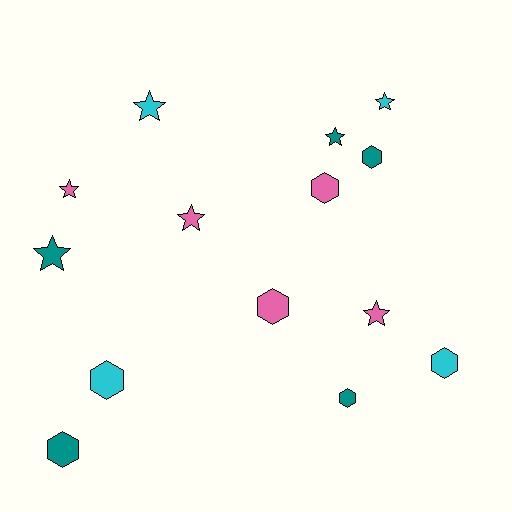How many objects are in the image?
There are 14 objects.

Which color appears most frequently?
Pink, with 5 objects.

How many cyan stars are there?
There are 2 cyan stars.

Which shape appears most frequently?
Star, with 7 objects.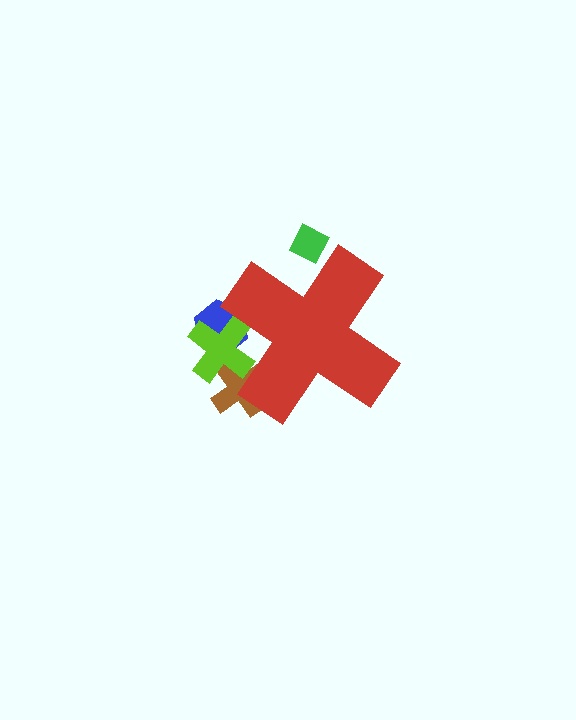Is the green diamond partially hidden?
Yes, the green diamond is partially hidden behind the red cross.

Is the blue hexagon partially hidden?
Yes, the blue hexagon is partially hidden behind the red cross.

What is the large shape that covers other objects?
A red cross.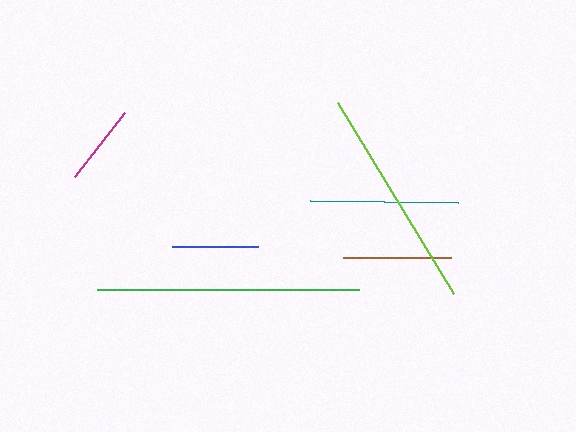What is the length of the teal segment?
The teal segment is approximately 147 pixels long.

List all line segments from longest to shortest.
From longest to shortest: green, lime, teal, brown, blue, magenta.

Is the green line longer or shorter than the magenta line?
The green line is longer than the magenta line.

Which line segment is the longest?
The green line is the longest at approximately 263 pixels.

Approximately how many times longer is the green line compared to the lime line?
The green line is approximately 1.2 times the length of the lime line.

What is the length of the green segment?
The green segment is approximately 263 pixels long.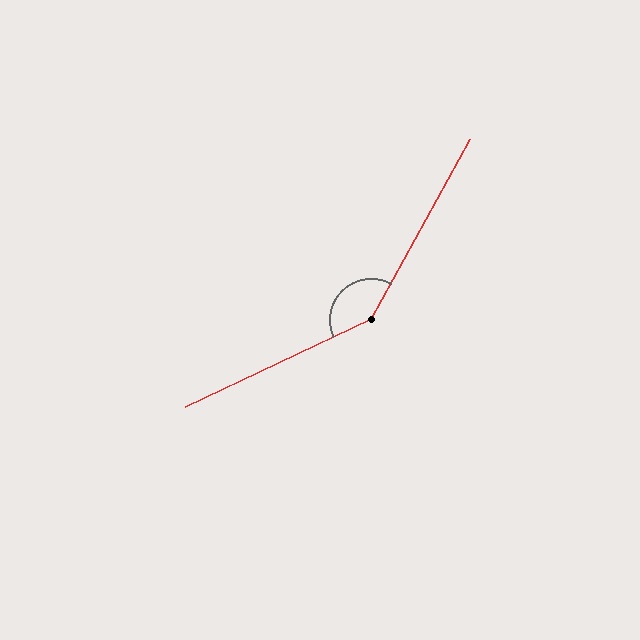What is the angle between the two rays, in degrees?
Approximately 144 degrees.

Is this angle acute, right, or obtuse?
It is obtuse.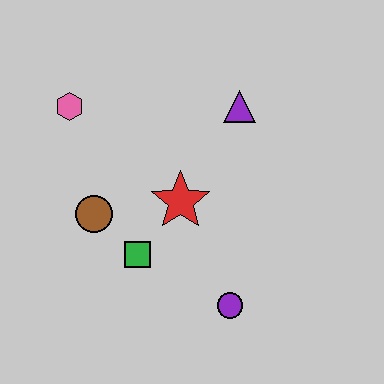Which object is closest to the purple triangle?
The red star is closest to the purple triangle.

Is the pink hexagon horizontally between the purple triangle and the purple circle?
No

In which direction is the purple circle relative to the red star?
The purple circle is below the red star.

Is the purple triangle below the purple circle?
No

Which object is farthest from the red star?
The pink hexagon is farthest from the red star.